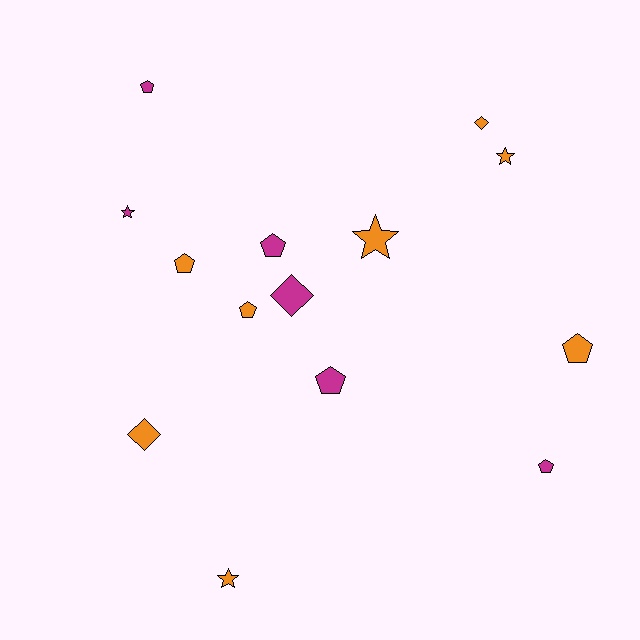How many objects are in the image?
There are 14 objects.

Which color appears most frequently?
Orange, with 8 objects.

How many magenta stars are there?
There is 1 magenta star.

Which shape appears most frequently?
Pentagon, with 7 objects.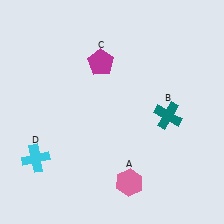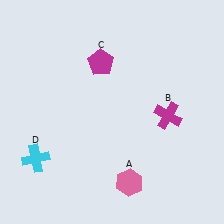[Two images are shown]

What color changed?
The cross (B) changed from teal in Image 1 to magenta in Image 2.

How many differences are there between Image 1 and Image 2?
There is 1 difference between the two images.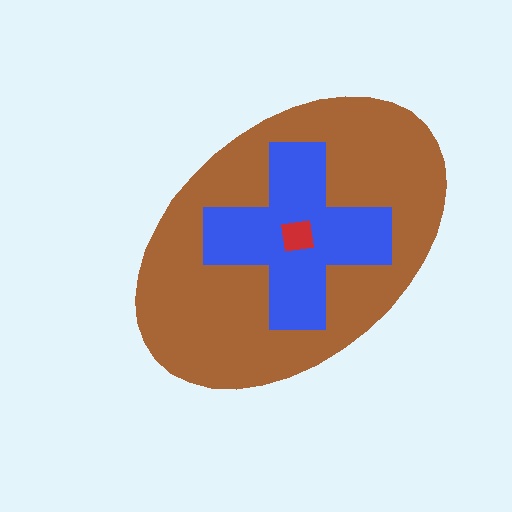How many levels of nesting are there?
3.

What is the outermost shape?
The brown ellipse.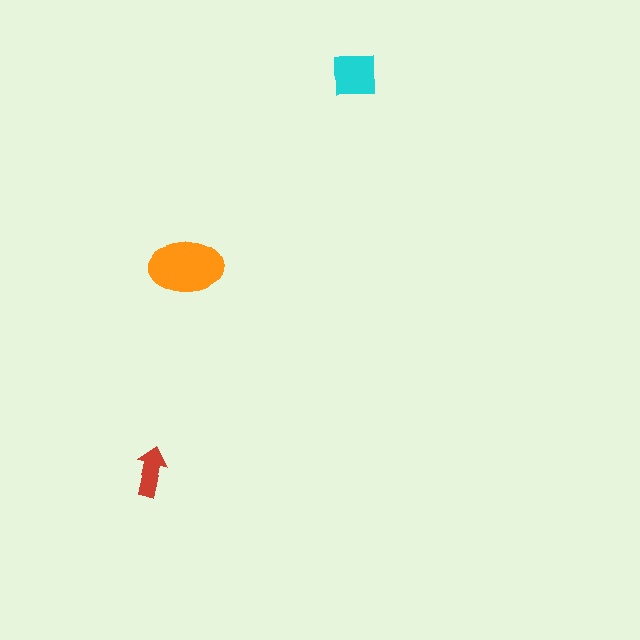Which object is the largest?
The orange ellipse.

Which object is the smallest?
The red arrow.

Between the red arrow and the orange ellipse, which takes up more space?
The orange ellipse.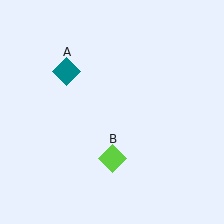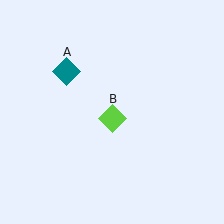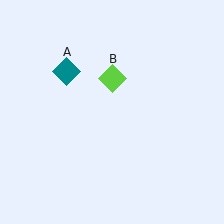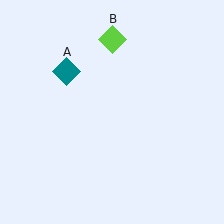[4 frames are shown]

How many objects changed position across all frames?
1 object changed position: lime diamond (object B).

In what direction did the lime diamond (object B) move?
The lime diamond (object B) moved up.